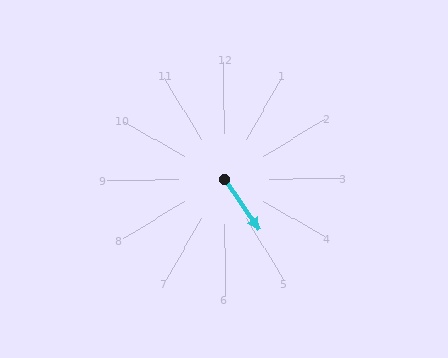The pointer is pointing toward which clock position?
Roughly 5 o'clock.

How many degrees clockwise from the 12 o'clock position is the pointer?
Approximately 146 degrees.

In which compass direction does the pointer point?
Southeast.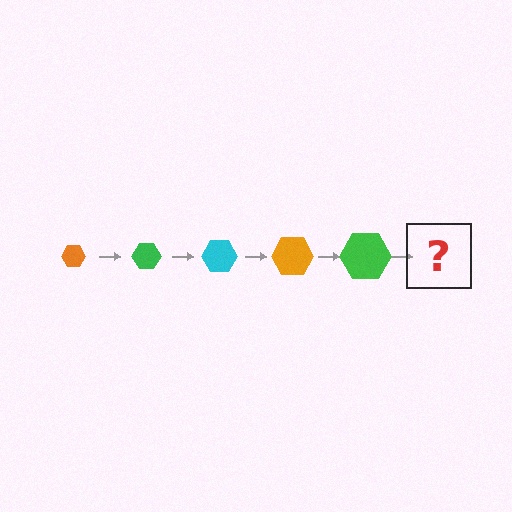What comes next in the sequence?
The next element should be a cyan hexagon, larger than the previous one.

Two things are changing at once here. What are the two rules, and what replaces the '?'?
The two rules are that the hexagon grows larger each step and the color cycles through orange, green, and cyan. The '?' should be a cyan hexagon, larger than the previous one.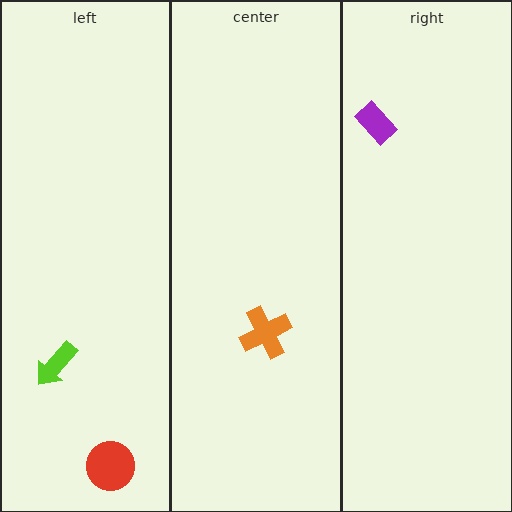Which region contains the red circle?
The left region.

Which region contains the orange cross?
The center region.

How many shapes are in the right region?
1.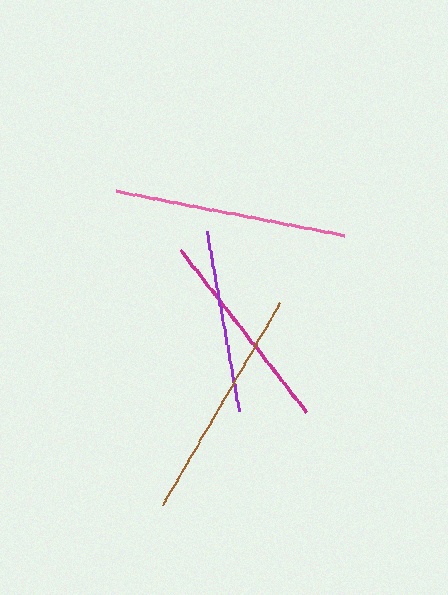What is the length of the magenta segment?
The magenta segment is approximately 205 pixels long.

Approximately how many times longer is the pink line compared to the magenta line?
The pink line is approximately 1.1 times the length of the magenta line.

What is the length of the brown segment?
The brown segment is approximately 235 pixels long.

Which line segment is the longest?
The brown line is the longest at approximately 235 pixels.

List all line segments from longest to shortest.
From longest to shortest: brown, pink, magenta, purple.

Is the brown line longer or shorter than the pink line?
The brown line is longer than the pink line.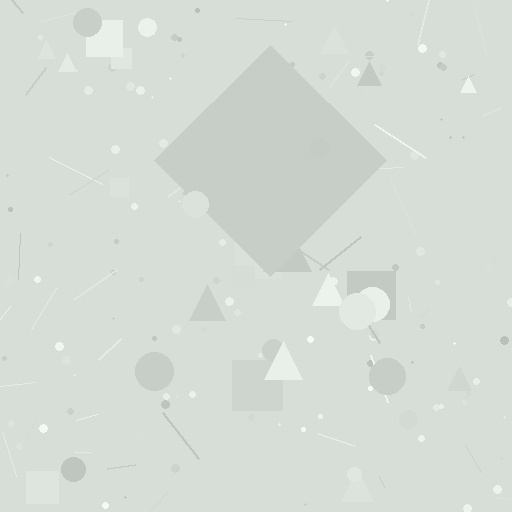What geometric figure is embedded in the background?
A diamond is embedded in the background.